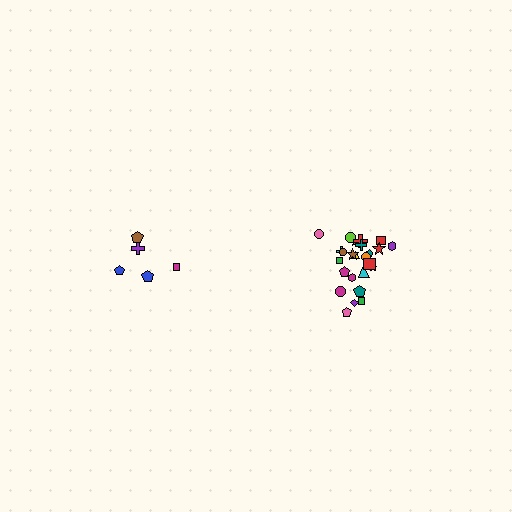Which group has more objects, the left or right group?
The right group.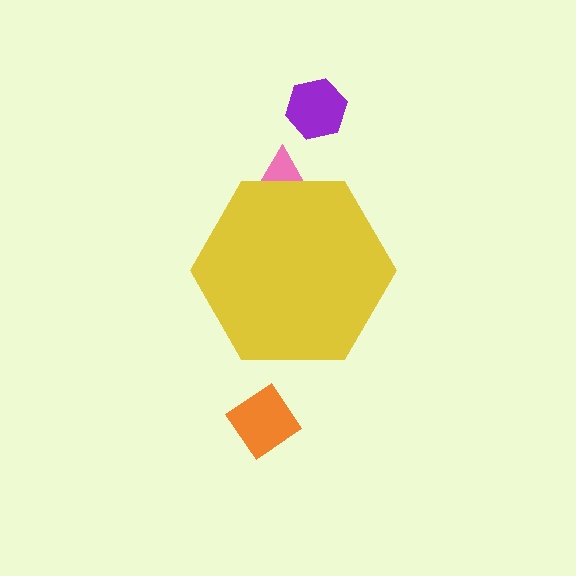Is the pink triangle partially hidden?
Yes, the pink triangle is partially hidden behind the yellow hexagon.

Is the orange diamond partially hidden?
No, the orange diamond is fully visible.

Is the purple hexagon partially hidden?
No, the purple hexagon is fully visible.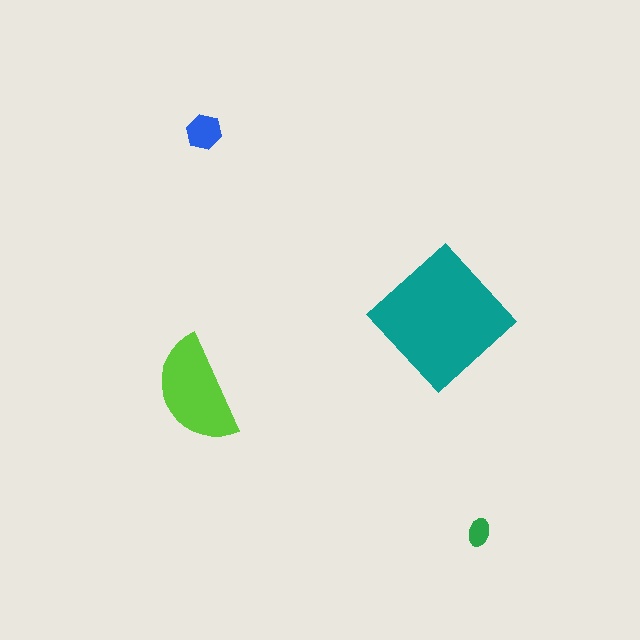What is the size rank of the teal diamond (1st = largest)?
1st.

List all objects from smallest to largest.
The green ellipse, the blue hexagon, the lime semicircle, the teal diamond.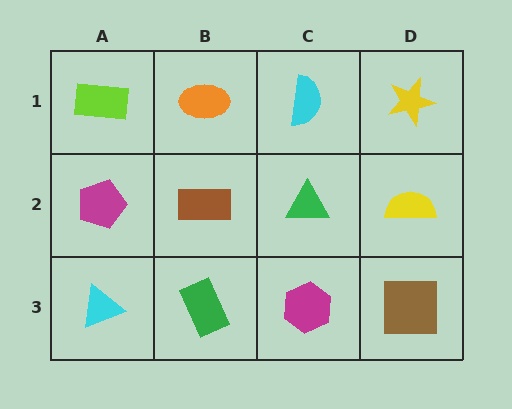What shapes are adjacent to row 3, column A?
A magenta pentagon (row 2, column A), a green rectangle (row 3, column B).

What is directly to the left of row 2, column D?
A green triangle.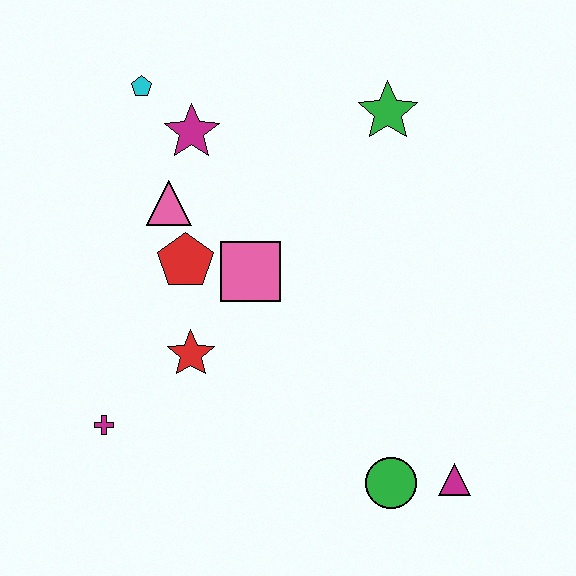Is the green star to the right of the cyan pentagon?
Yes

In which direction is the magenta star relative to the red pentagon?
The magenta star is above the red pentagon.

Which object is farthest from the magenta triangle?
The cyan pentagon is farthest from the magenta triangle.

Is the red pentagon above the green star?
No